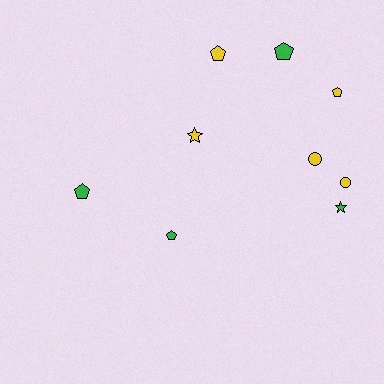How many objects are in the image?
There are 9 objects.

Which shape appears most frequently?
Pentagon, with 5 objects.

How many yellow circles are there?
There are 2 yellow circles.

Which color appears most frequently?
Yellow, with 5 objects.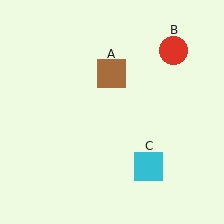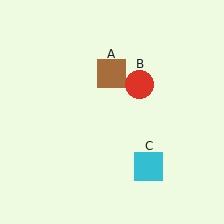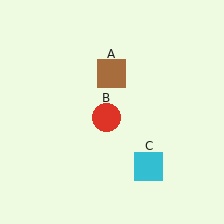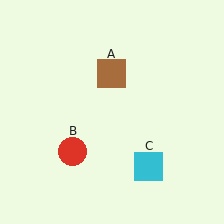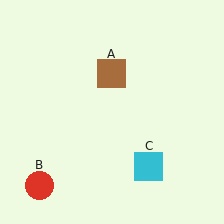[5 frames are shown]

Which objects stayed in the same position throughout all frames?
Brown square (object A) and cyan square (object C) remained stationary.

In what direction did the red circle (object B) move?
The red circle (object B) moved down and to the left.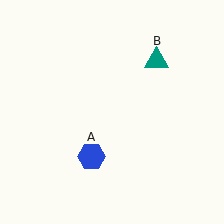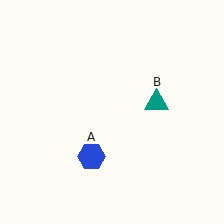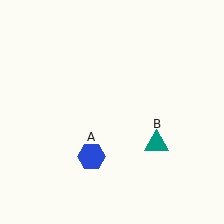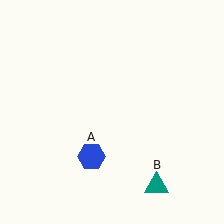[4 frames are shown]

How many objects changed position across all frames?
1 object changed position: teal triangle (object B).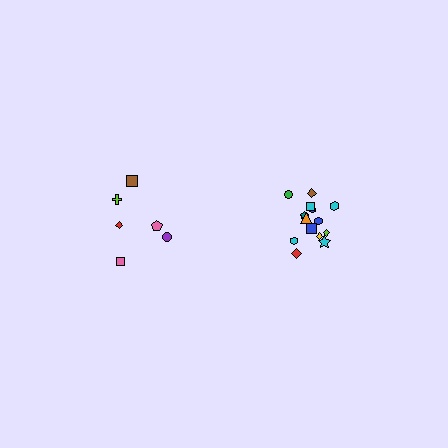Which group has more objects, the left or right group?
The right group.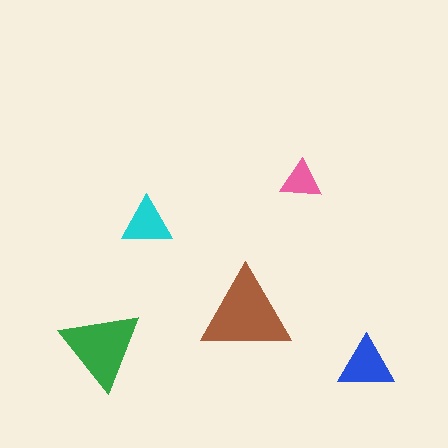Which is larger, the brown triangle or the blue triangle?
The brown one.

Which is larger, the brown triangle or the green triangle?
The brown one.